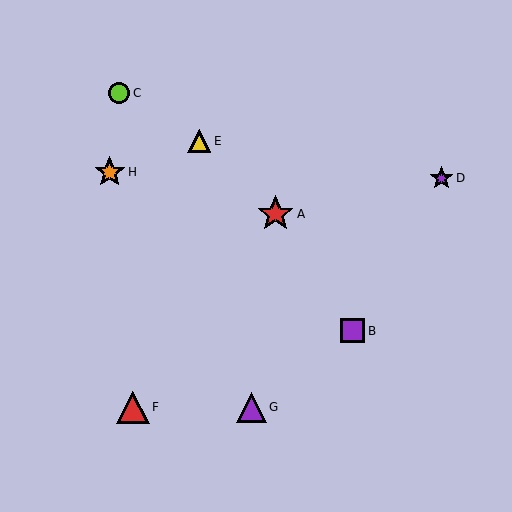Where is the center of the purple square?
The center of the purple square is at (353, 331).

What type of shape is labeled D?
Shape D is a purple star.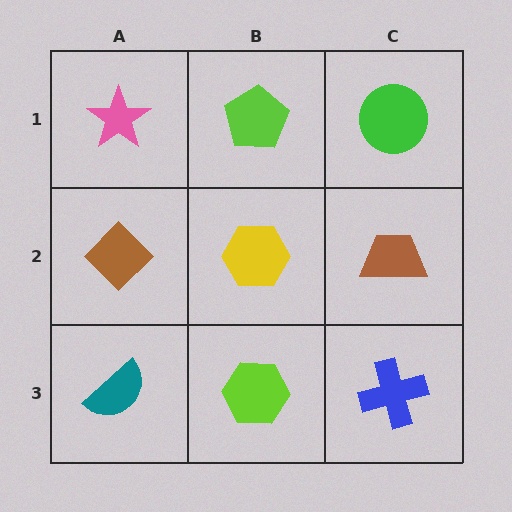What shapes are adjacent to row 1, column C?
A brown trapezoid (row 2, column C), a lime pentagon (row 1, column B).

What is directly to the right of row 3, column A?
A lime hexagon.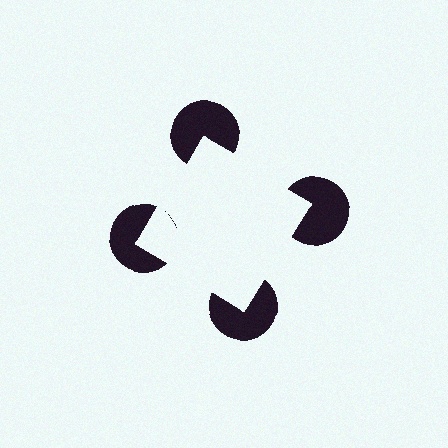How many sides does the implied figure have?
4 sides.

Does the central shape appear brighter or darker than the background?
It typically appears slightly brighter than the background, even though no actual brightness change is drawn.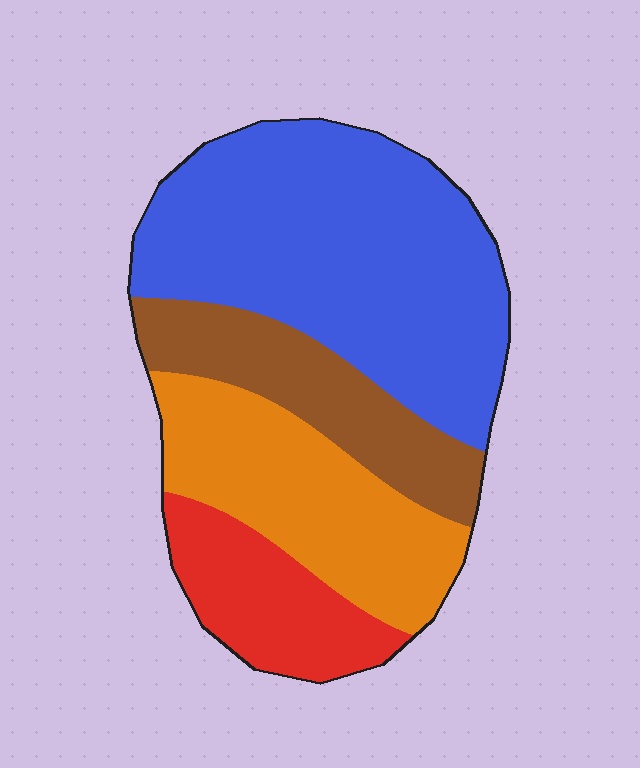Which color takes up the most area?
Blue, at roughly 45%.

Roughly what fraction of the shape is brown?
Brown takes up about one sixth (1/6) of the shape.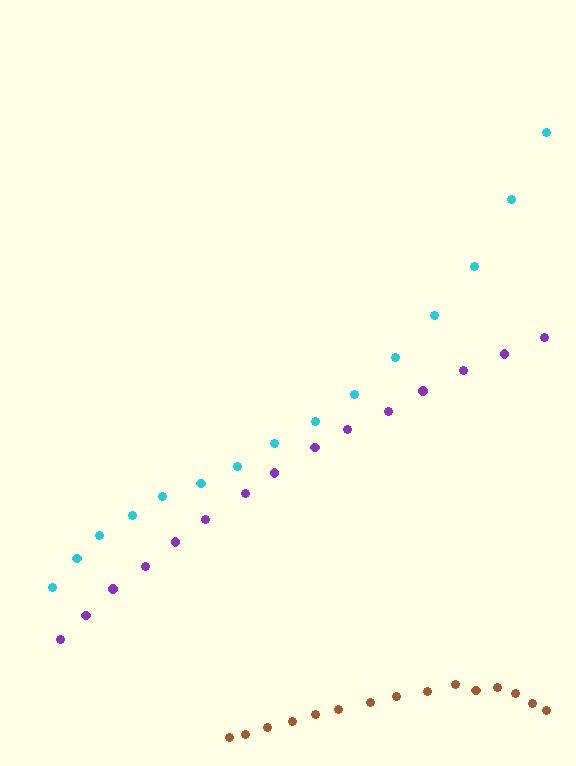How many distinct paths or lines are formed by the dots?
There are 3 distinct paths.